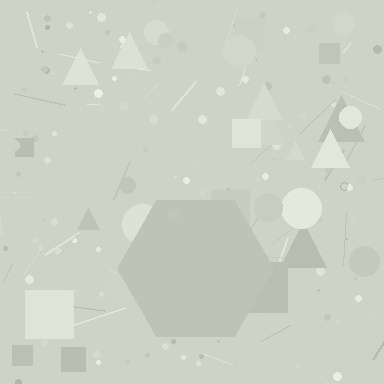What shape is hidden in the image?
A hexagon is hidden in the image.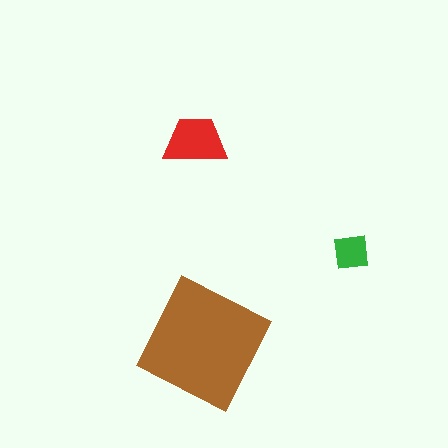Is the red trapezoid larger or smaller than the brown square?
Smaller.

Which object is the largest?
The brown square.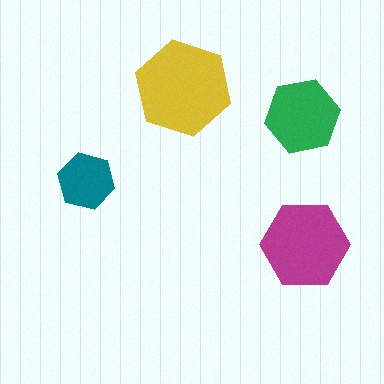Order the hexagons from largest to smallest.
the yellow one, the magenta one, the green one, the teal one.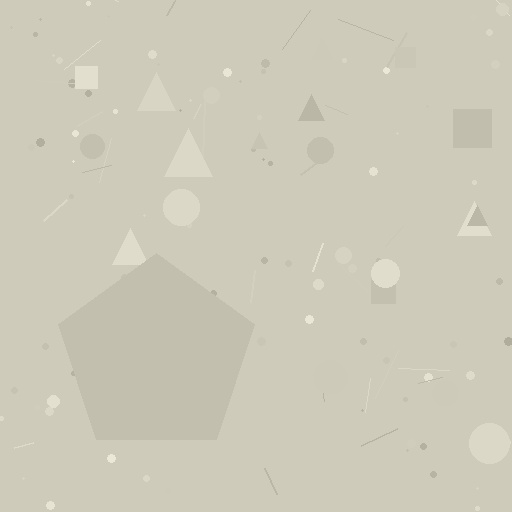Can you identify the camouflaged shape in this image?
The camouflaged shape is a pentagon.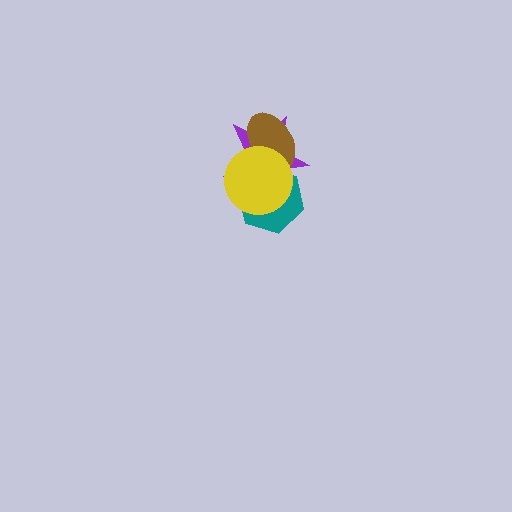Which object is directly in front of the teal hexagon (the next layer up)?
The purple star is directly in front of the teal hexagon.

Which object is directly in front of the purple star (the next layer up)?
The brown ellipse is directly in front of the purple star.